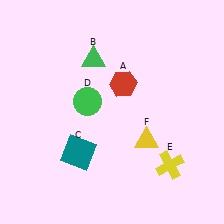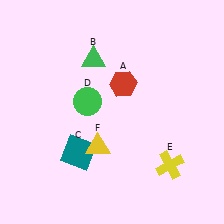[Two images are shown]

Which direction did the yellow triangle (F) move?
The yellow triangle (F) moved left.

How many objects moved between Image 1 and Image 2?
1 object moved between the two images.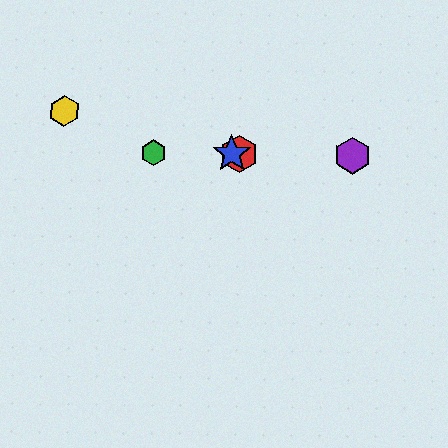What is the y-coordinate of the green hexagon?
The green hexagon is at y≈153.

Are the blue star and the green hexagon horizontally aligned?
Yes, both are at y≈154.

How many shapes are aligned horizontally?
4 shapes (the red hexagon, the blue star, the green hexagon, the purple hexagon) are aligned horizontally.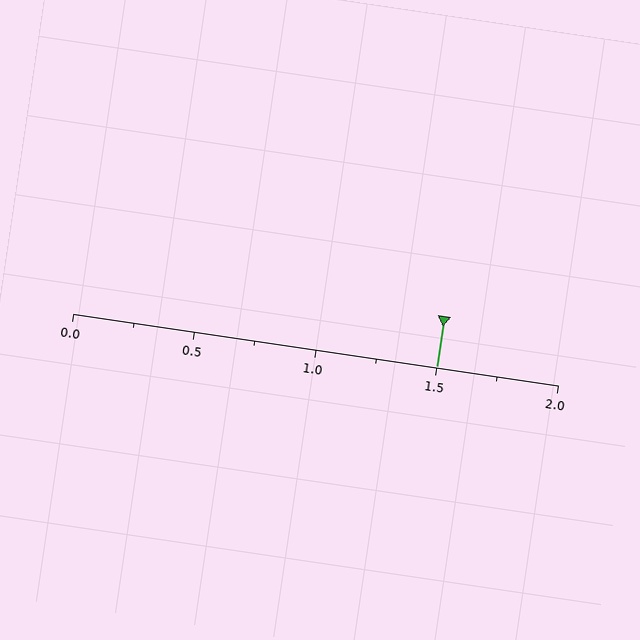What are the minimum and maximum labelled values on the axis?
The axis runs from 0.0 to 2.0.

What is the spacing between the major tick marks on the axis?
The major ticks are spaced 0.5 apart.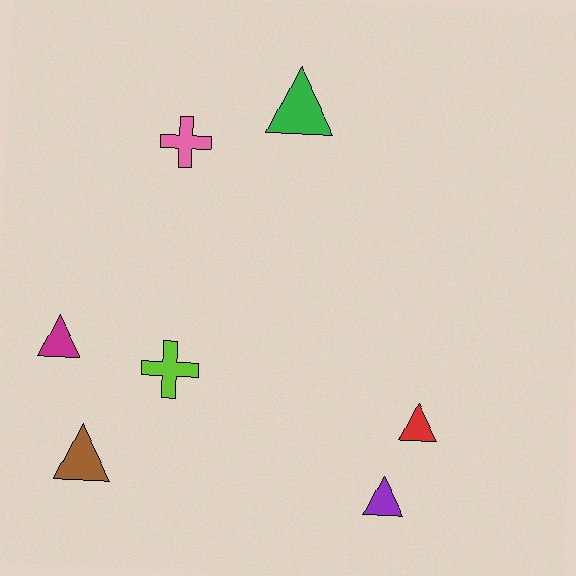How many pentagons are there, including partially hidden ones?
There are no pentagons.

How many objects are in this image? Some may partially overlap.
There are 7 objects.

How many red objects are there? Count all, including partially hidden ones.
There is 1 red object.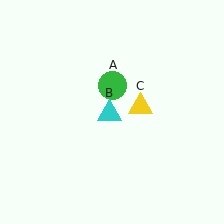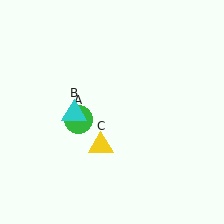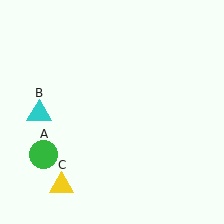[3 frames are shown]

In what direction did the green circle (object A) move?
The green circle (object A) moved down and to the left.